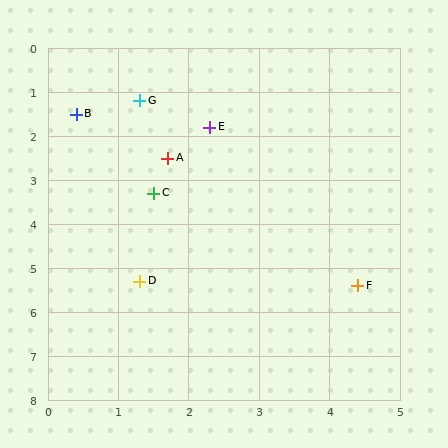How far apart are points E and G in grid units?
Points E and G are about 1.2 grid units apart.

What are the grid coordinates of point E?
Point E is at approximately (2.3, 1.8).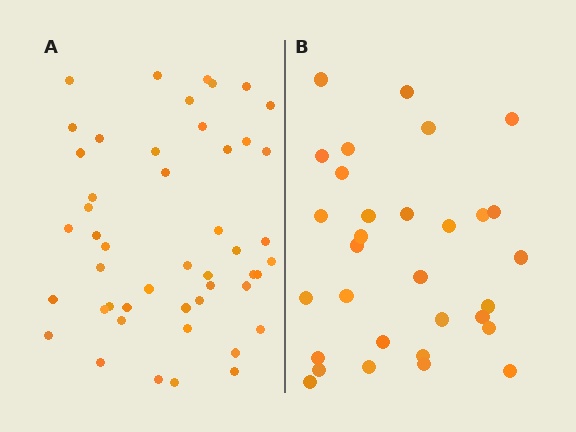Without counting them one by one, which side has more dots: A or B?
Region A (the left region) has more dots.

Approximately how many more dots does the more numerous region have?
Region A has approximately 15 more dots than region B.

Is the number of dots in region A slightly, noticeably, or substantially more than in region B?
Region A has substantially more. The ratio is roughly 1.5 to 1.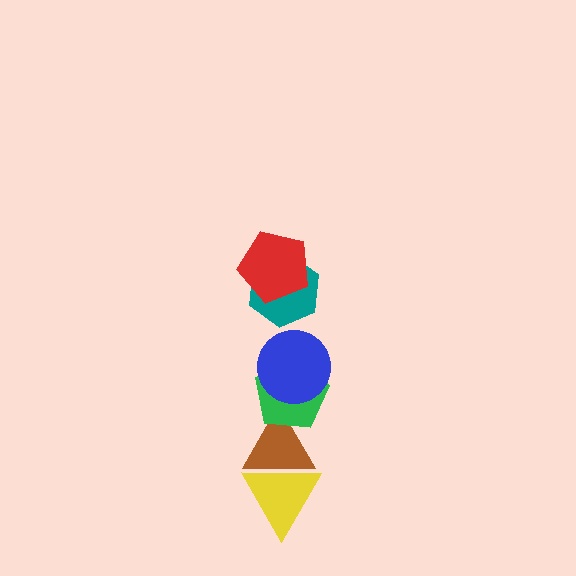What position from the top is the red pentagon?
The red pentagon is 1st from the top.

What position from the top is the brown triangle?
The brown triangle is 5th from the top.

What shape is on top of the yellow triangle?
The brown triangle is on top of the yellow triangle.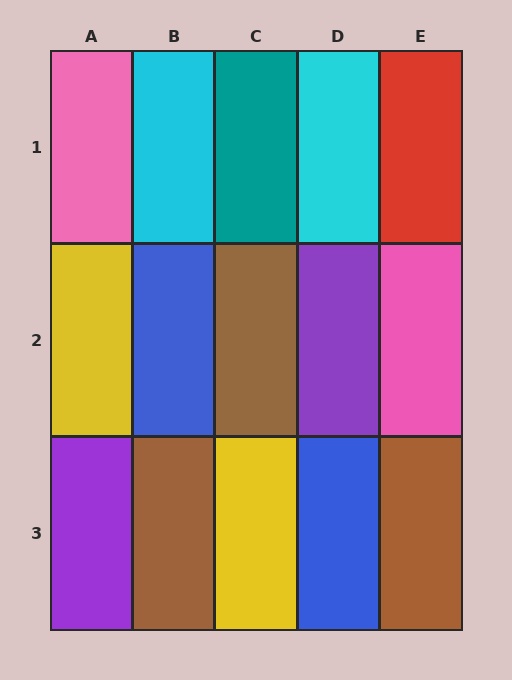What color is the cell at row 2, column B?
Blue.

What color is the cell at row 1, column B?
Cyan.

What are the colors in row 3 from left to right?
Purple, brown, yellow, blue, brown.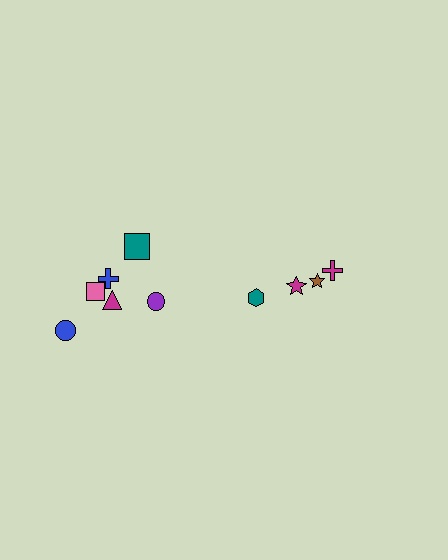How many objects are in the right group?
There are 4 objects.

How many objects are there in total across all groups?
There are 10 objects.